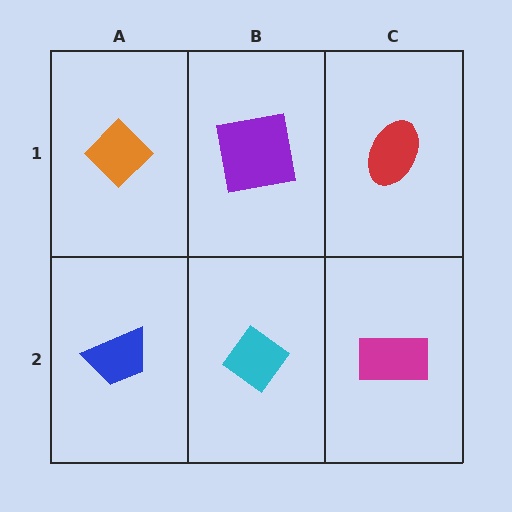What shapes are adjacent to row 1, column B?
A cyan diamond (row 2, column B), an orange diamond (row 1, column A), a red ellipse (row 1, column C).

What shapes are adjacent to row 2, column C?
A red ellipse (row 1, column C), a cyan diamond (row 2, column B).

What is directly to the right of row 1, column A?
A purple square.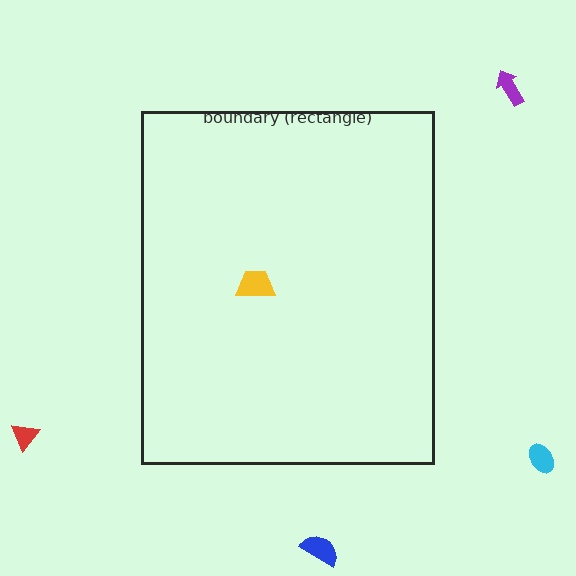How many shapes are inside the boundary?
1 inside, 4 outside.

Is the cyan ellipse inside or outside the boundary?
Outside.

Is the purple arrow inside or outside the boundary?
Outside.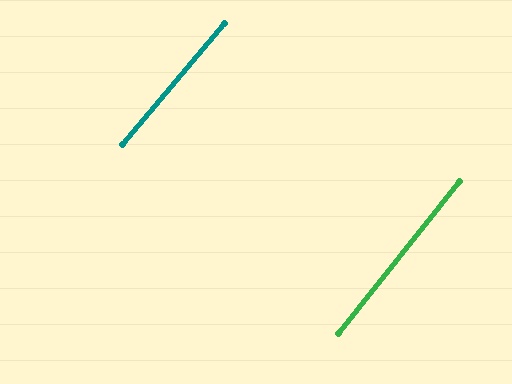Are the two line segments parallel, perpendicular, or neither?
Parallel — their directions differ by only 1.7°.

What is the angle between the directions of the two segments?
Approximately 2 degrees.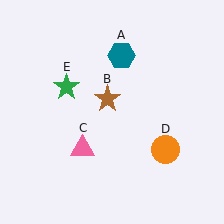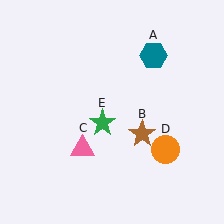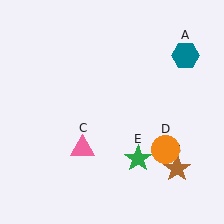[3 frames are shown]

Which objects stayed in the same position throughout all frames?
Pink triangle (object C) and orange circle (object D) remained stationary.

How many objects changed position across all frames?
3 objects changed position: teal hexagon (object A), brown star (object B), green star (object E).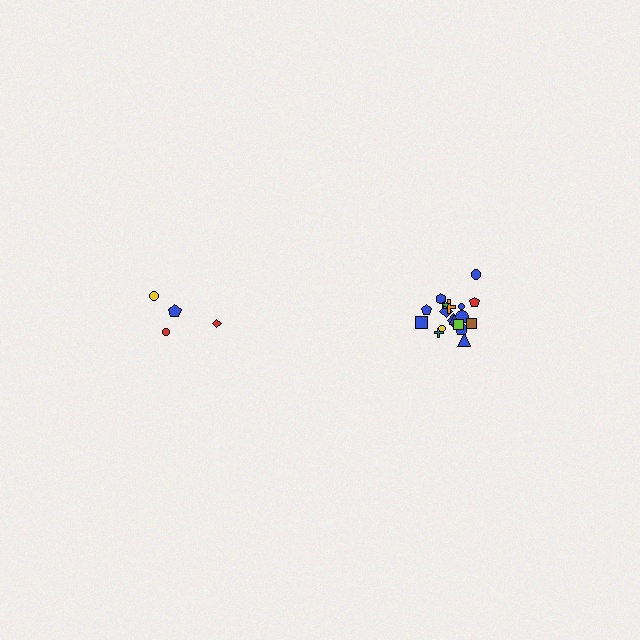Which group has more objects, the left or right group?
The right group.